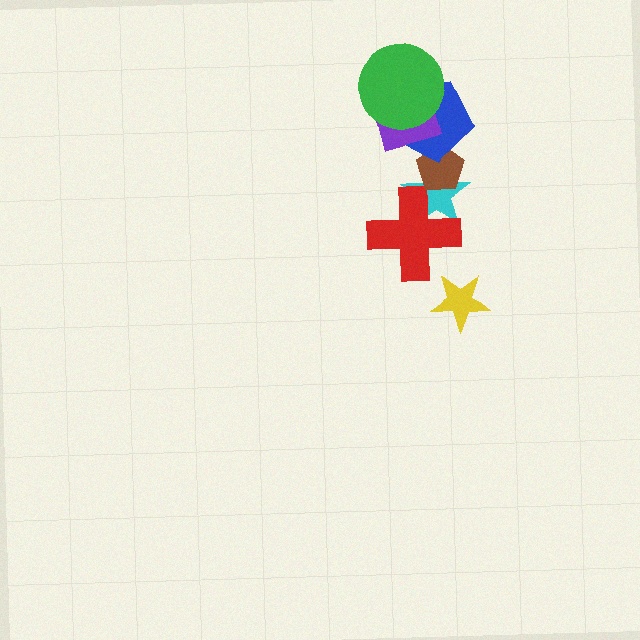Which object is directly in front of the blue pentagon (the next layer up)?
The purple square is directly in front of the blue pentagon.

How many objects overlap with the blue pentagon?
3 objects overlap with the blue pentagon.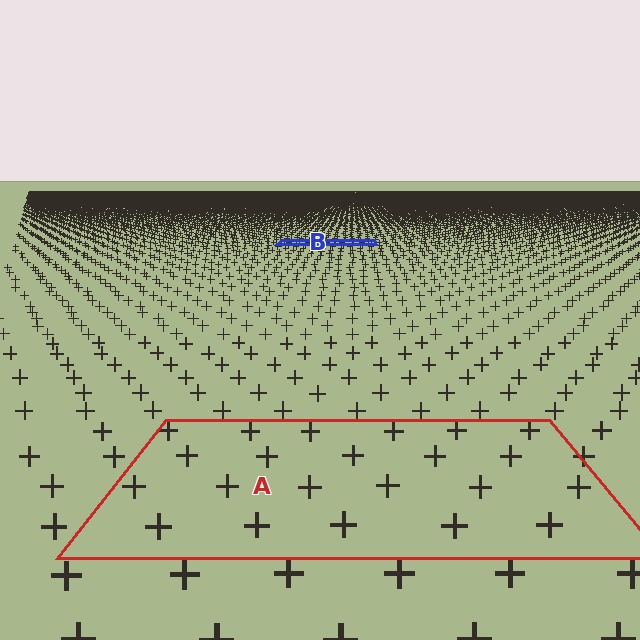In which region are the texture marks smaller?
The texture marks are smaller in region B, because it is farther away.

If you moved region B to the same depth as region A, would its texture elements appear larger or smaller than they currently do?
They would appear larger. At a closer depth, the same texture elements are projected at a bigger on-screen size.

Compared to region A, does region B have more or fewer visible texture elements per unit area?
Region B has more texture elements per unit area — they are packed more densely because it is farther away.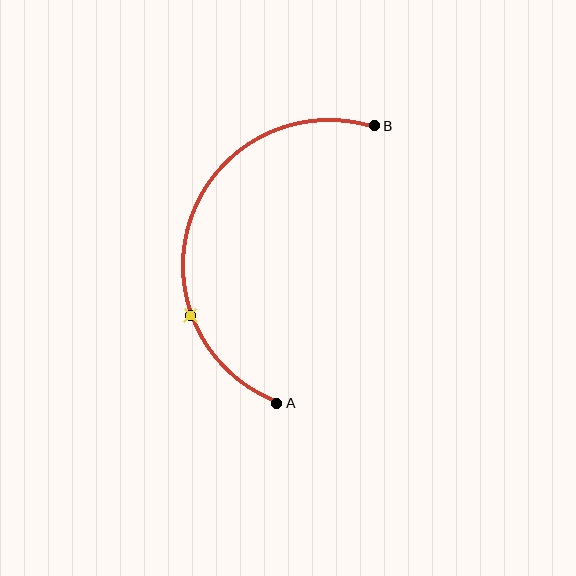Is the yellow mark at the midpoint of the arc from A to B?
No. The yellow mark lies on the arc but is closer to endpoint A. The arc midpoint would be at the point on the curve equidistant along the arc from both A and B.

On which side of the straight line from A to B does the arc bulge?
The arc bulges to the left of the straight line connecting A and B.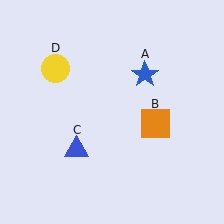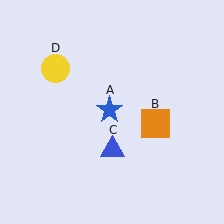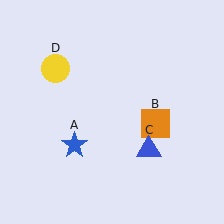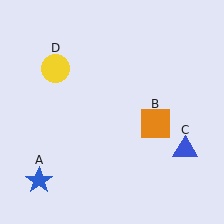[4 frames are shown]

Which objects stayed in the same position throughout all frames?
Orange square (object B) and yellow circle (object D) remained stationary.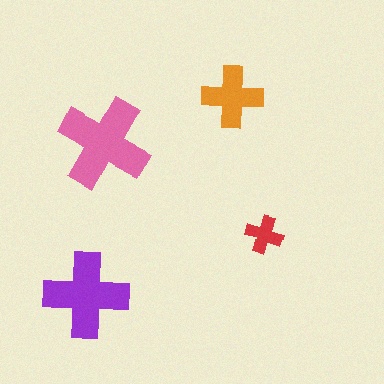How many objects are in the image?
There are 4 objects in the image.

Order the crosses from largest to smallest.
the pink one, the purple one, the orange one, the red one.